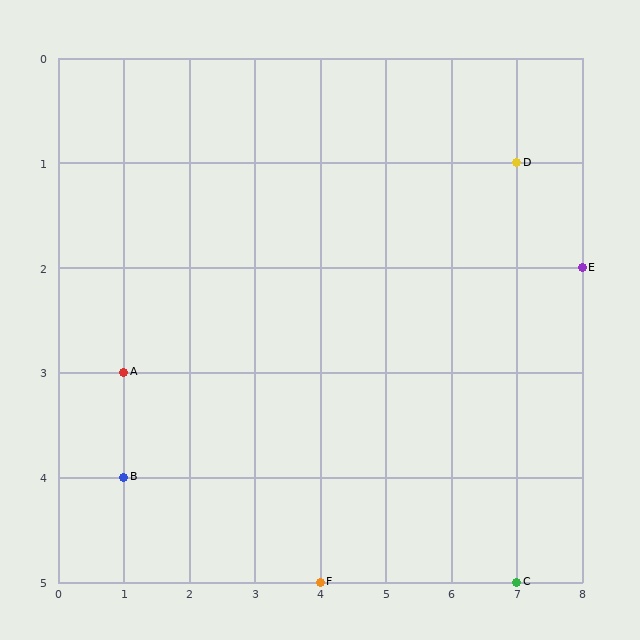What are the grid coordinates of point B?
Point B is at grid coordinates (1, 4).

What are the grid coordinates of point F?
Point F is at grid coordinates (4, 5).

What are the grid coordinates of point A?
Point A is at grid coordinates (1, 3).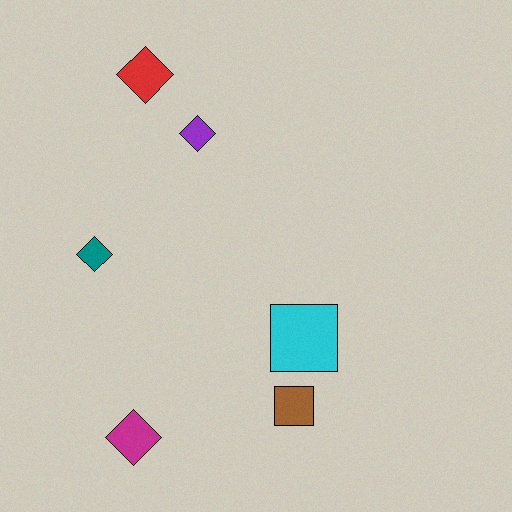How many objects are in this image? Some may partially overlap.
There are 6 objects.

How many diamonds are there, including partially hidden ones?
There are 4 diamonds.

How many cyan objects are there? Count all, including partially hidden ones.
There is 1 cyan object.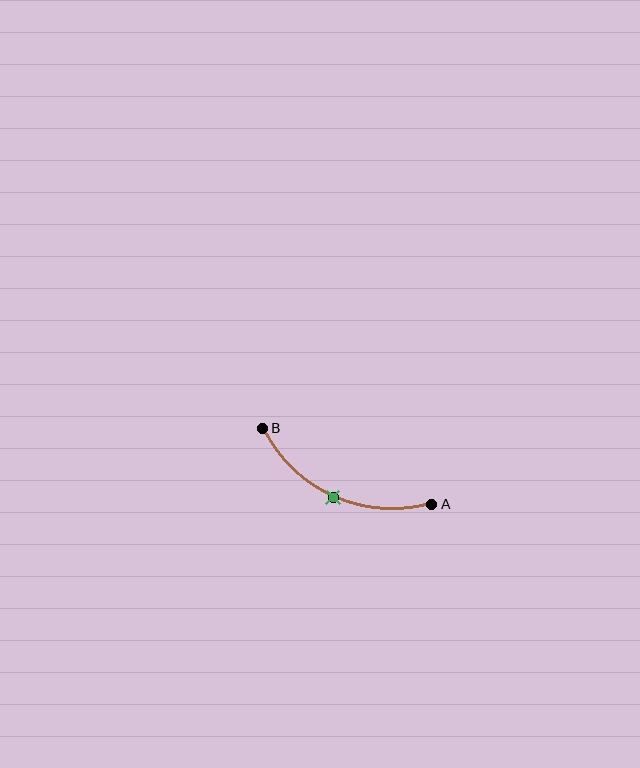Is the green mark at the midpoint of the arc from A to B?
Yes. The green mark lies on the arc at equal arc-length from both A and B — it is the arc midpoint.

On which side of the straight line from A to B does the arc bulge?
The arc bulges below the straight line connecting A and B.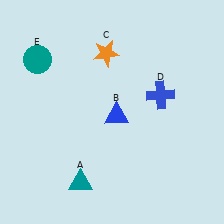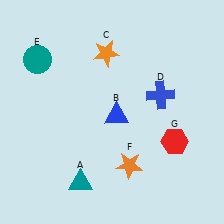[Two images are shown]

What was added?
An orange star (F), a red hexagon (G) were added in Image 2.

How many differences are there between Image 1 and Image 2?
There are 2 differences between the two images.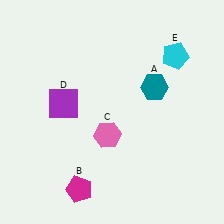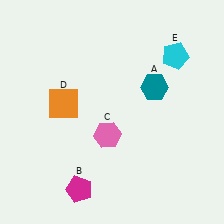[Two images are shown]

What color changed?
The square (D) changed from purple in Image 1 to orange in Image 2.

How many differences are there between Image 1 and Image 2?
There is 1 difference between the two images.